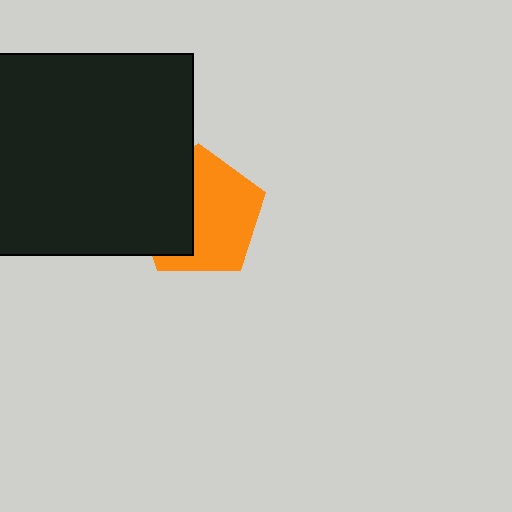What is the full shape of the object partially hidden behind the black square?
The partially hidden object is an orange pentagon.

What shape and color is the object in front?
The object in front is a black square.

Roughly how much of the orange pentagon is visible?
About half of it is visible (roughly 61%).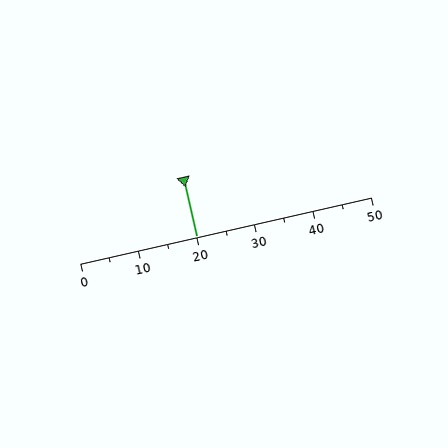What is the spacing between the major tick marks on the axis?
The major ticks are spaced 10 apart.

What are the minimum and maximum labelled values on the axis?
The axis runs from 0 to 50.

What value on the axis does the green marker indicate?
The marker indicates approximately 20.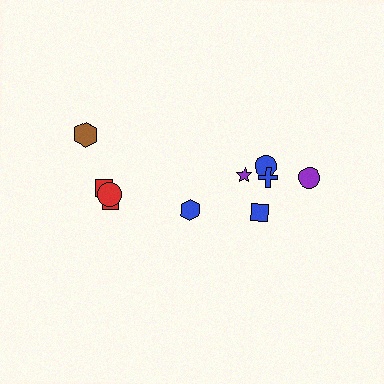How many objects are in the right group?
There are 6 objects.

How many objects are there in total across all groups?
There are 10 objects.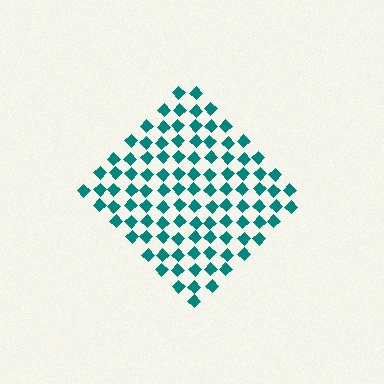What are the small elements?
The small elements are diamonds.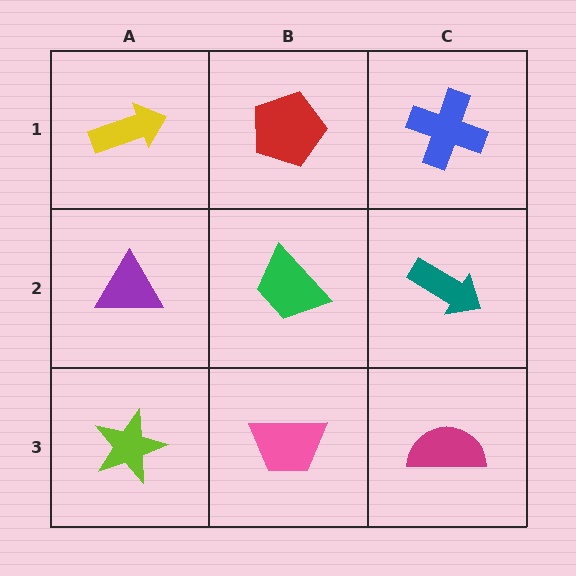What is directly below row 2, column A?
A lime star.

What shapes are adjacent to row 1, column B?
A green trapezoid (row 2, column B), a yellow arrow (row 1, column A), a blue cross (row 1, column C).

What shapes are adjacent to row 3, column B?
A green trapezoid (row 2, column B), a lime star (row 3, column A), a magenta semicircle (row 3, column C).